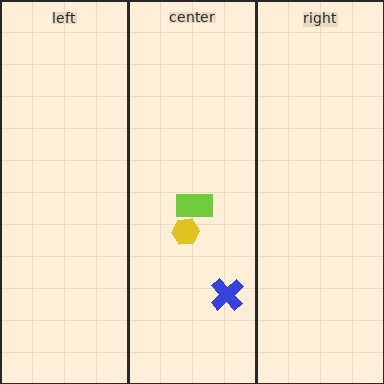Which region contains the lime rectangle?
The center region.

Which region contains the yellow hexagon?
The center region.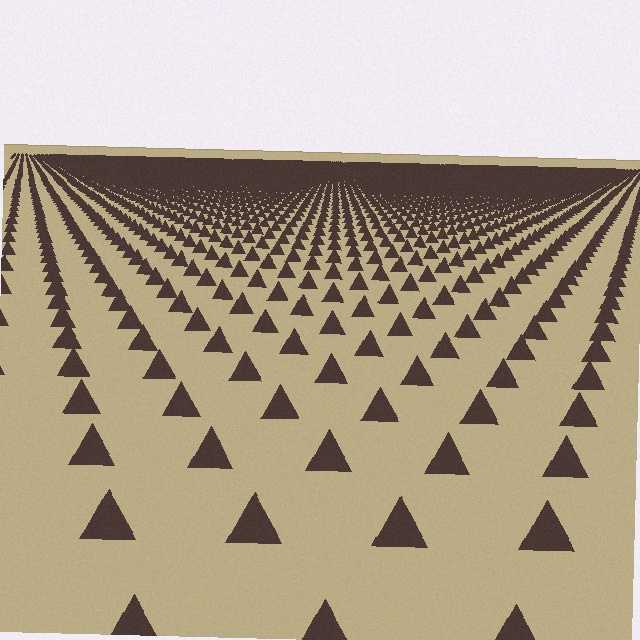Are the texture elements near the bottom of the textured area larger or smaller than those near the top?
Larger. Near the bottom, elements are closer to the viewer and appear at a bigger on-screen size.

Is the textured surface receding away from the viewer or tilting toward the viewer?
The surface is receding away from the viewer. Texture elements get smaller and denser toward the top.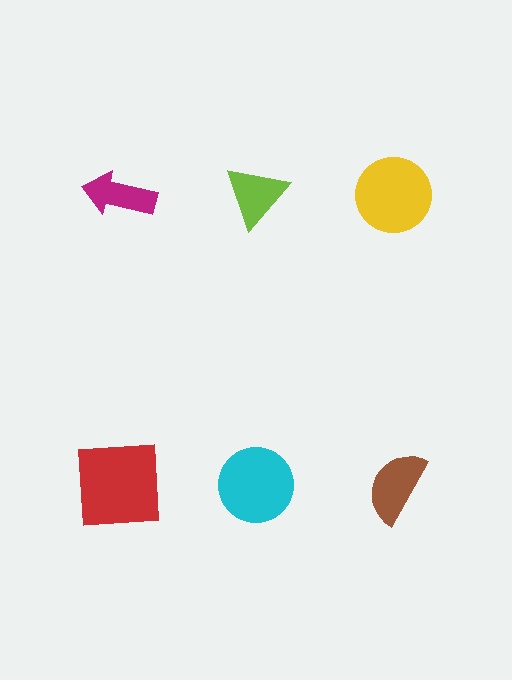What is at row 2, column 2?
A cyan circle.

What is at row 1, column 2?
A lime triangle.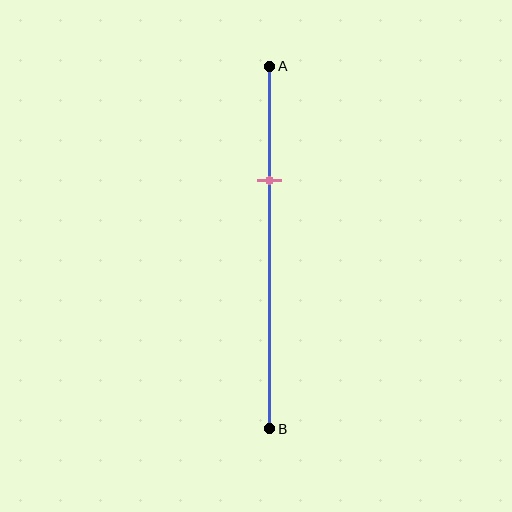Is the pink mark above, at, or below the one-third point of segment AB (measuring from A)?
The pink mark is approximately at the one-third point of segment AB.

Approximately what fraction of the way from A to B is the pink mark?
The pink mark is approximately 30% of the way from A to B.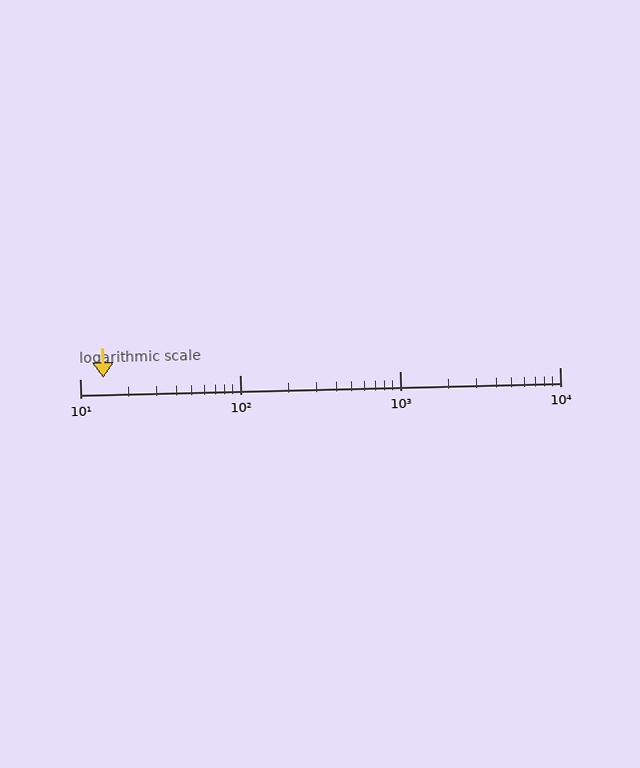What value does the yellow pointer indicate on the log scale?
The pointer indicates approximately 14.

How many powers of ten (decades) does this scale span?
The scale spans 3 decades, from 10 to 10000.